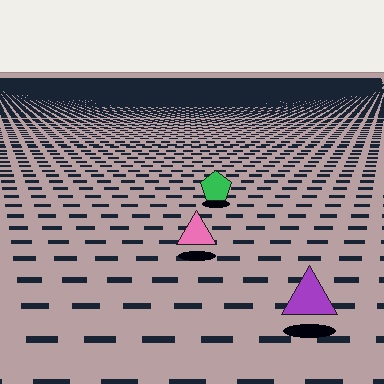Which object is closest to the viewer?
The purple triangle is closest. The texture marks near it are larger and more spread out.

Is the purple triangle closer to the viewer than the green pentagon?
Yes. The purple triangle is closer — you can tell from the texture gradient: the ground texture is coarser near it.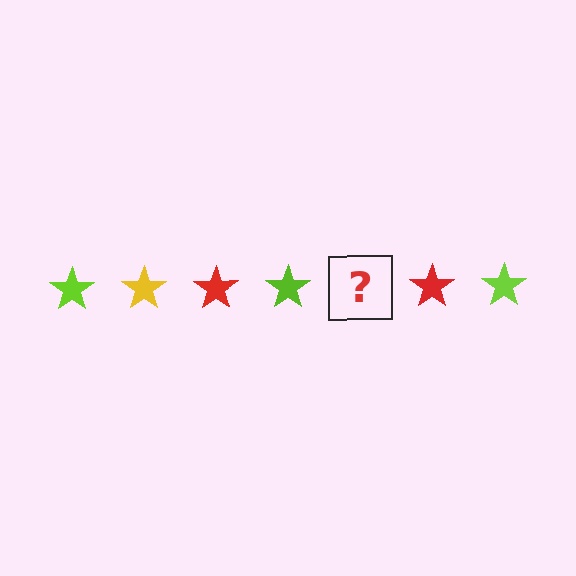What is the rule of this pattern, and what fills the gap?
The rule is that the pattern cycles through lime, yellow, red stars. The gap should be filled with a yellow star.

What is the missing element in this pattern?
The missing element is a yellow star.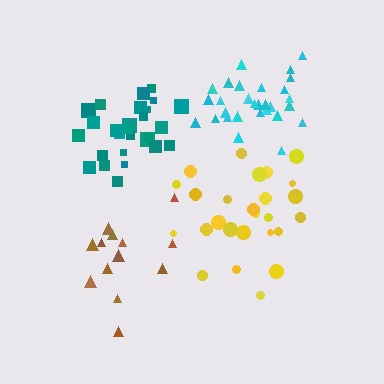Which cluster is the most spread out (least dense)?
Brown.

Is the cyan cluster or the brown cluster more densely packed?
Cyan.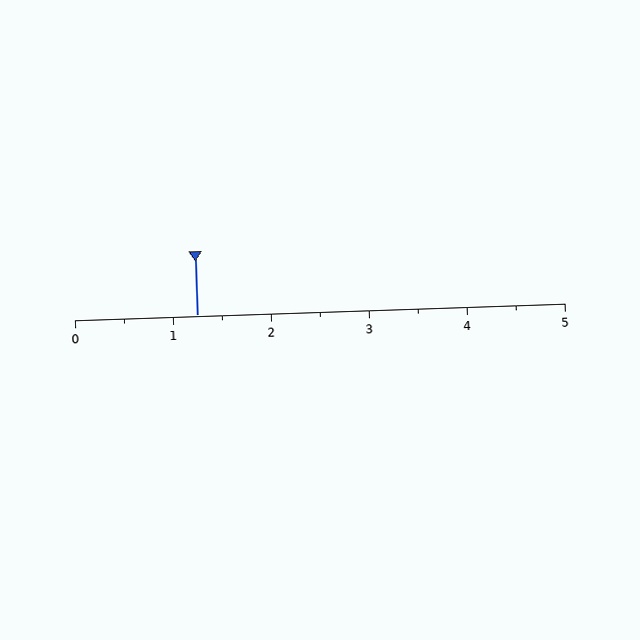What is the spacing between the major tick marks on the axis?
The major ticks are spaced 1 apart.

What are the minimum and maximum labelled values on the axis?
The axis runs from 0 to 5.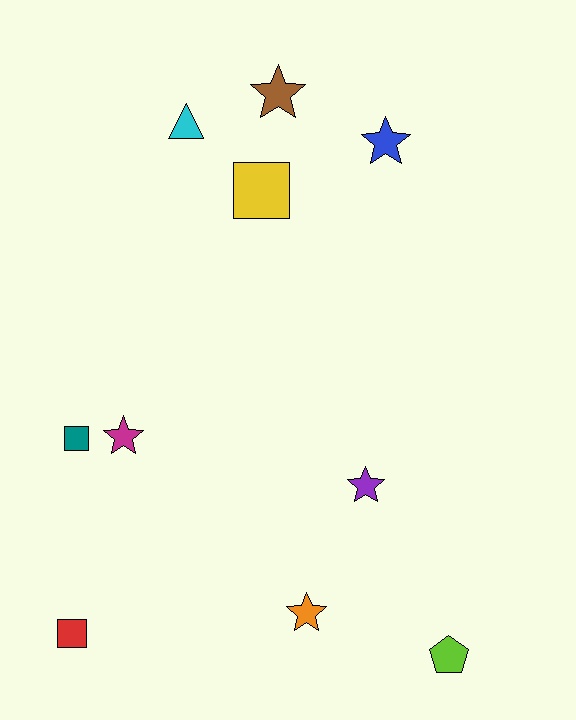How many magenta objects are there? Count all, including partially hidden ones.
There is 1 magenta object.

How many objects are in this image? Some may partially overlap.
There are 10 objects.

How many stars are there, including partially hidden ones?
There are 5 stars.